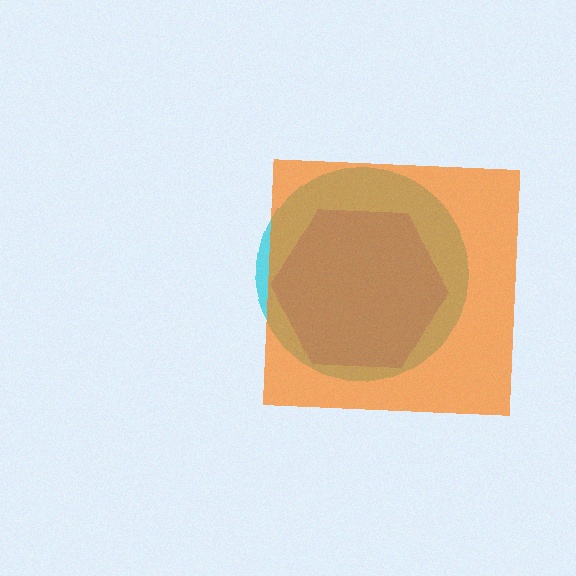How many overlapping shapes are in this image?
There are 3 overlapping shapes in the image.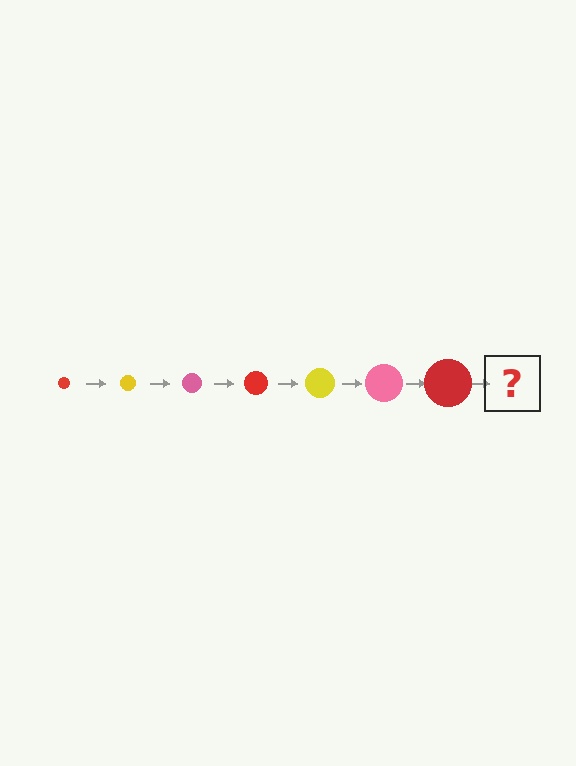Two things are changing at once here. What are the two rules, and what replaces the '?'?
The two rules are that the circle grows larger each step and the color cycles through red, yellow, and pink. The '?' should be a yellow circle, larger than the previous one.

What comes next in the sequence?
The next element should be a yellow circle, larger than the previous one.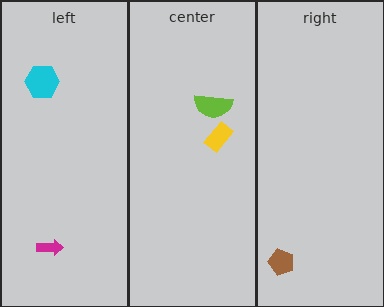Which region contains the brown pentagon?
The right region.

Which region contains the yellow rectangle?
The center region.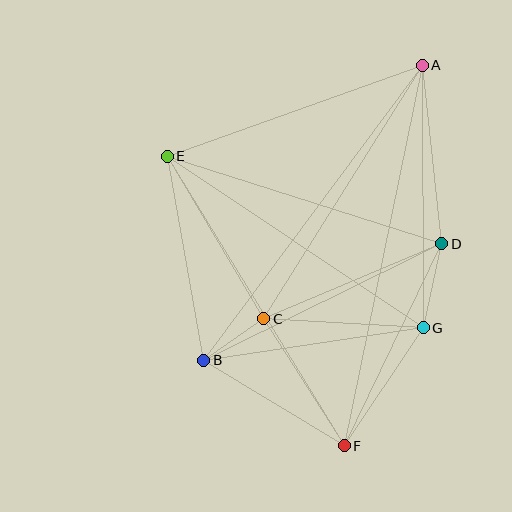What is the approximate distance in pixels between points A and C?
The distance between A and C is approximately 299 pixels.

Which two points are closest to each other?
Points B and C are closest to each other.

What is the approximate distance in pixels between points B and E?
The distance between B and E is approximately 207 pixels.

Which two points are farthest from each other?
Points A and F are farthest from each other.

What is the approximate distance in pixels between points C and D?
The distance between C and D is approximately 193 pixels.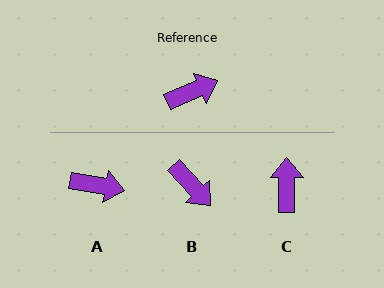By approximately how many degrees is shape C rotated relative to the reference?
Approximately 67 degrees counter-clockwise.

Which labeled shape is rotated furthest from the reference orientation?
B, about 71 degrees away.